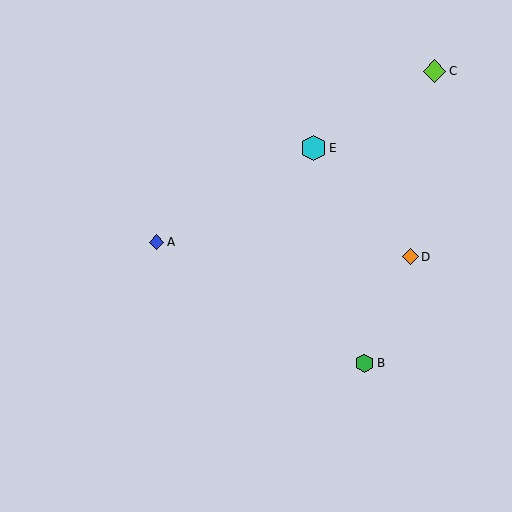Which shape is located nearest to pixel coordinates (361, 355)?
The green hexagon (labeled B) at (365, 363) is nearest to that location.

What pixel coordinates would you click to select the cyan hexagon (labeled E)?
Click at (314, 148) to select the cyan hexagon E.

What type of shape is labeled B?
Shape B is a green hexagon.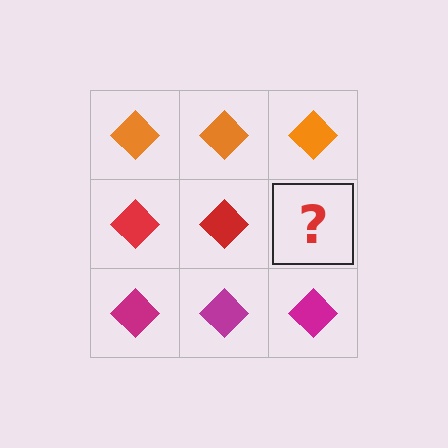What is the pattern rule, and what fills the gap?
The rule is that each row has a consistent color. The gap should be filled with a red diamond.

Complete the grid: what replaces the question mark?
The question mark should be replaced with a red diamond.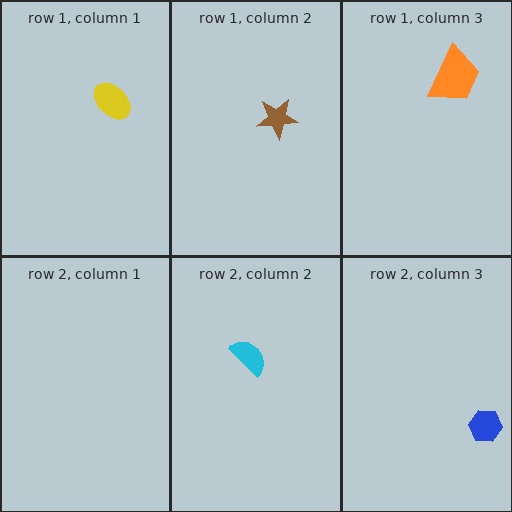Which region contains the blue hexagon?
The row 2, column 3 region.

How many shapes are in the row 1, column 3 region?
1.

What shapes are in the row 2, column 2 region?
The cyan semicircle.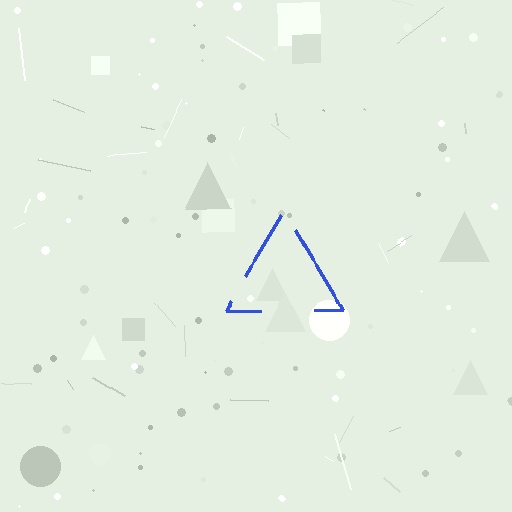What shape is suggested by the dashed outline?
The dashed outline suggests a triangle.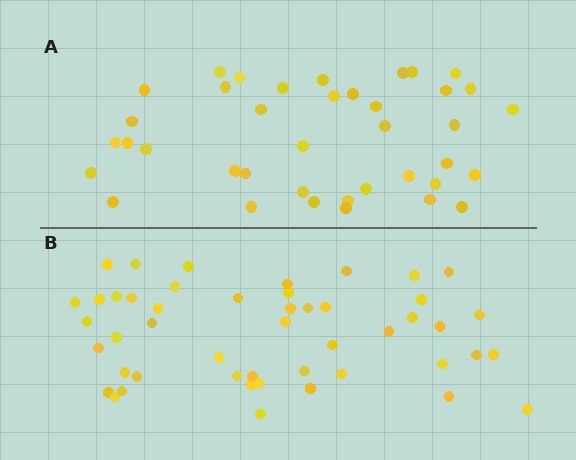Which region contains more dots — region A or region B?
Region B (the bottom region) has more dots.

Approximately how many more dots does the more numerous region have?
Region B has roughly 8 or so more dots than region A.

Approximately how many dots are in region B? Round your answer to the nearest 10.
About 50 dots. (The exact count is 48, which rounds to 50.)